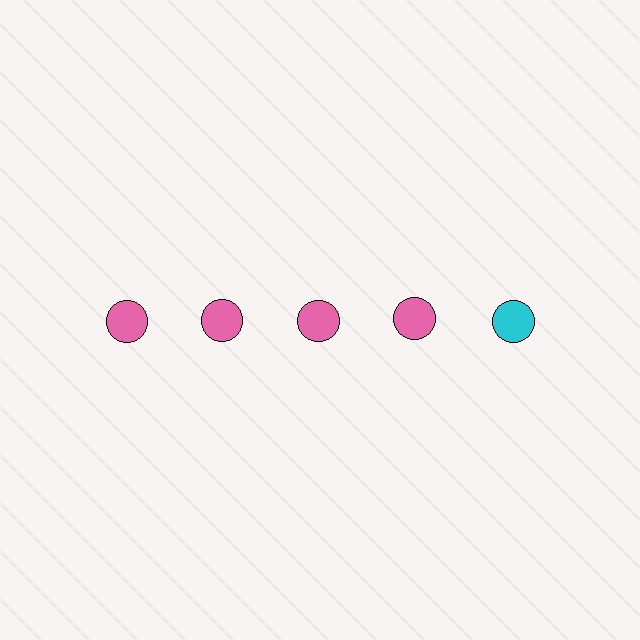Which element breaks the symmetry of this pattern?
The cyan circle in the top row, rightmost column breaks the symmetry. All other shapes are pink circles.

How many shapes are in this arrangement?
There are 5 shapes arranged in a grid pattern.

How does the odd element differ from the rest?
It has a different color: cyan instead of pink.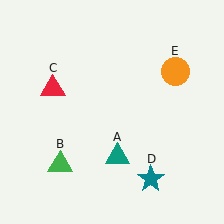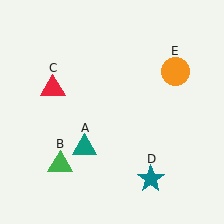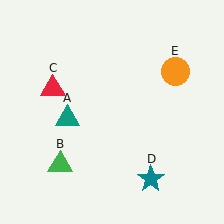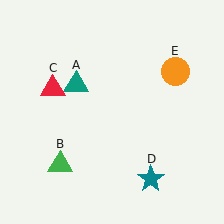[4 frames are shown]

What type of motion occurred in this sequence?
The teal triangle (object A) rotated clockwise around the center of the scene.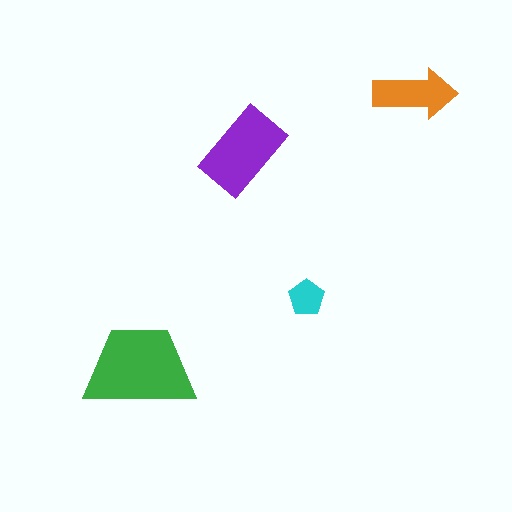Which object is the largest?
The green trapezoid.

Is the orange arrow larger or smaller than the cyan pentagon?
Larger.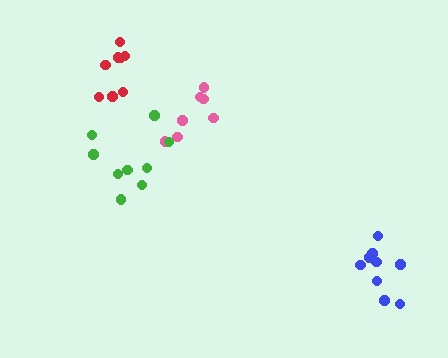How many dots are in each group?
Group 1: 7 dots, Group 2: 9 dots, Group 3: 8 dots, Group 4: 9 dots (33 total).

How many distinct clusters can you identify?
There are 4 distinct clusters.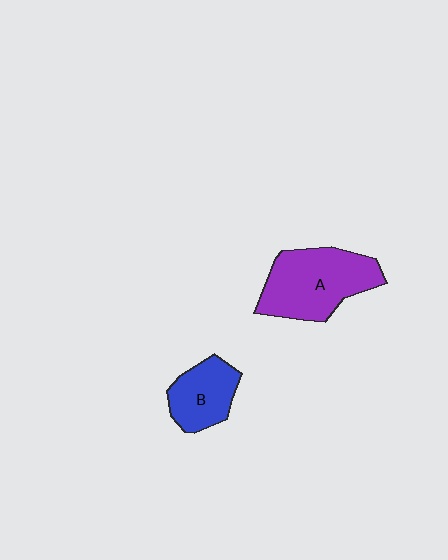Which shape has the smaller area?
Shape B (blue).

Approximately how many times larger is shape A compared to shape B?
Approximately 1.7 times.